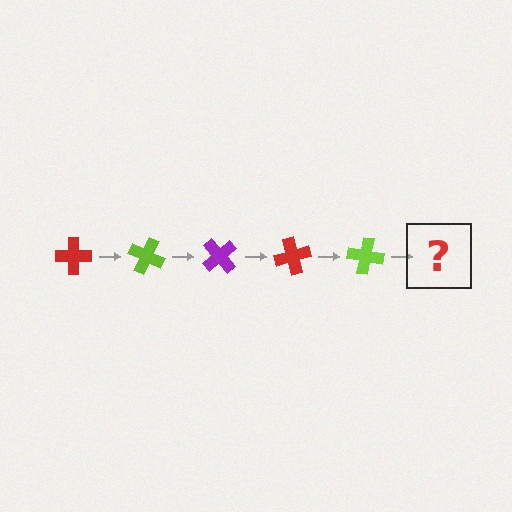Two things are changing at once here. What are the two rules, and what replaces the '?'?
The two rules are that it rotates 25 degrees each step and the color cycles through red, lime, and purple. The '?' should be a purple cross, rotated 125 degrees from the start.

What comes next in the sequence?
The next element should be a purple cross, rotated 125 degrees from the start.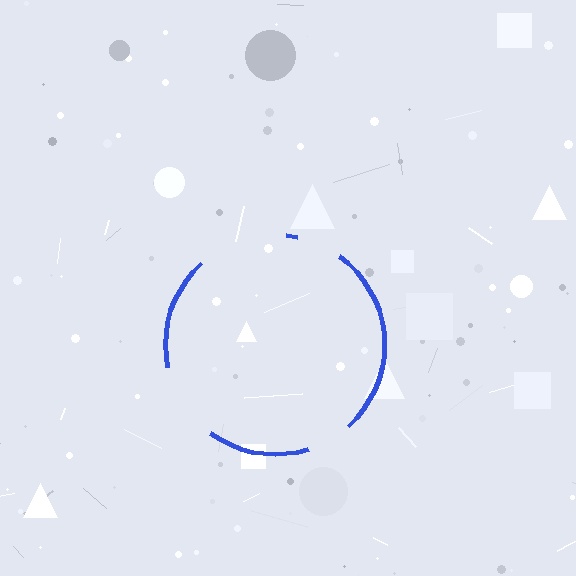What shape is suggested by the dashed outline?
The dashed outline suggests a circle.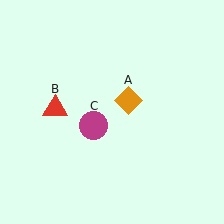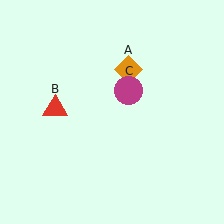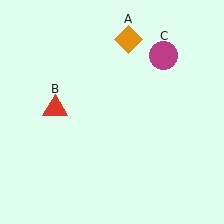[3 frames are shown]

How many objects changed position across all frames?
2 objects changed position: orange diamond (object A), magenta circle (object C).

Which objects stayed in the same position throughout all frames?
Red triangle (object B) remained stationary.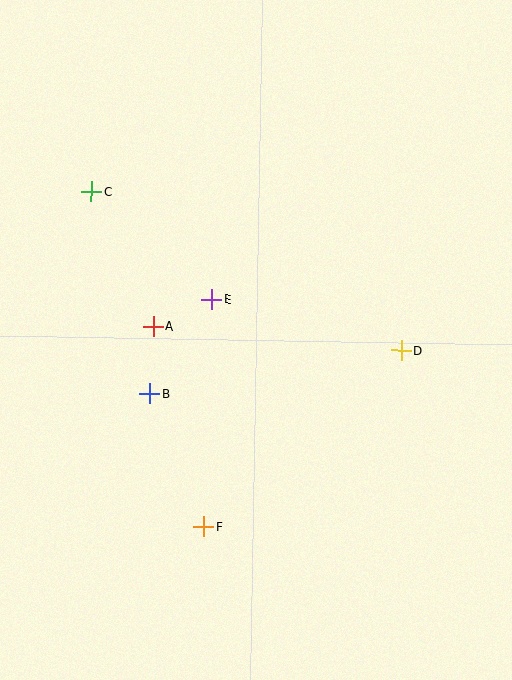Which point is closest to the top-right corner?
Point D is closest to the top-right corner.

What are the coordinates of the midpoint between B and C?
The midpoint between B and C is at (120, 293).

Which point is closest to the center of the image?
Point E at (211, 299) is closest to the center.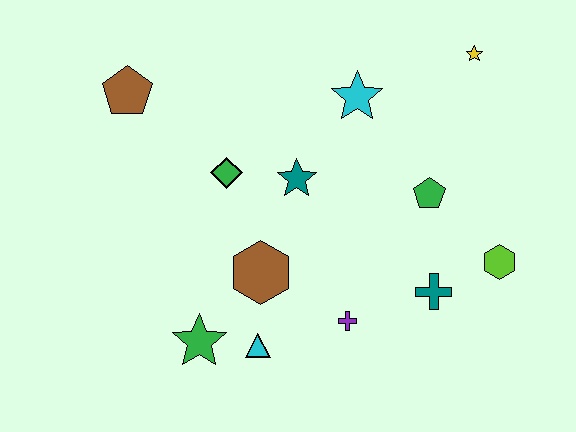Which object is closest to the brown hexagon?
The cyan triangle is closest to the brown hexagon.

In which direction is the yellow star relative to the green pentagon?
The yellow star is above the green pentagon.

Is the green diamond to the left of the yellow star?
Yes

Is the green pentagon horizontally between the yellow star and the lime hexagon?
No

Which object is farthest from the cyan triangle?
The yellow star is farthest from the cyan triangle.